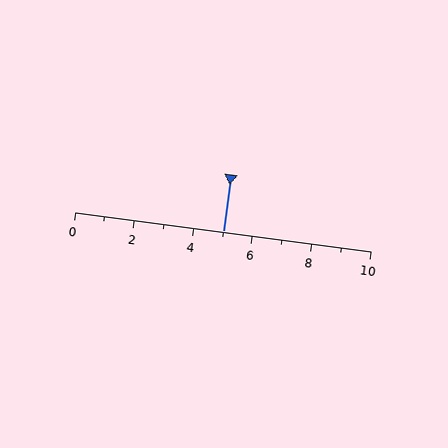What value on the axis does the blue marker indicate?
The marker indicates approximately 5.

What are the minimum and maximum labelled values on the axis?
The axis runs from 0 to 10.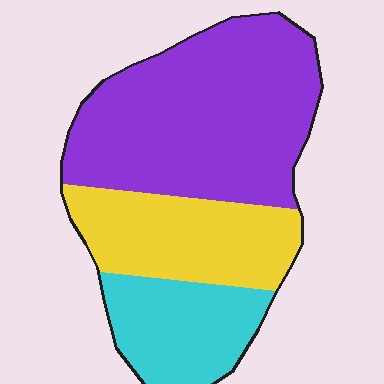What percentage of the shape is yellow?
Yellow covers 27% of the shape.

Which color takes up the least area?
Cyan, at roughly 20%.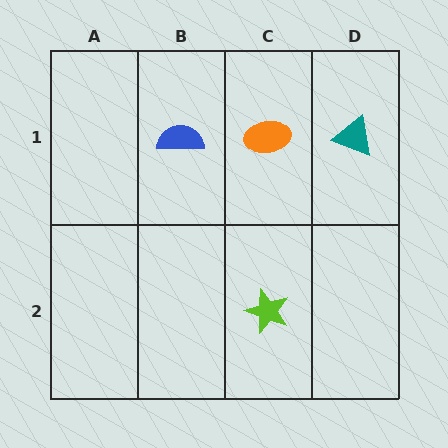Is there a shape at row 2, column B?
No, that cell is empty.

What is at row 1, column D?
A teal triangle.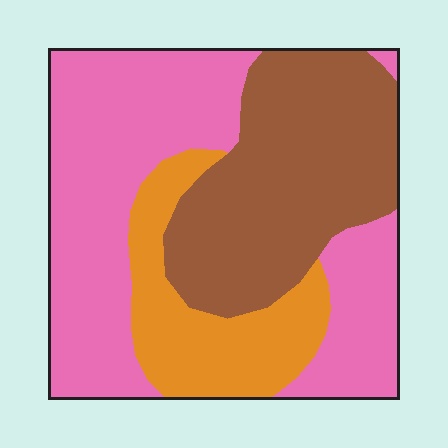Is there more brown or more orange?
Brown.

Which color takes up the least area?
Orange, at roughly 20%.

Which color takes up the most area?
Pink, at roughly 45%.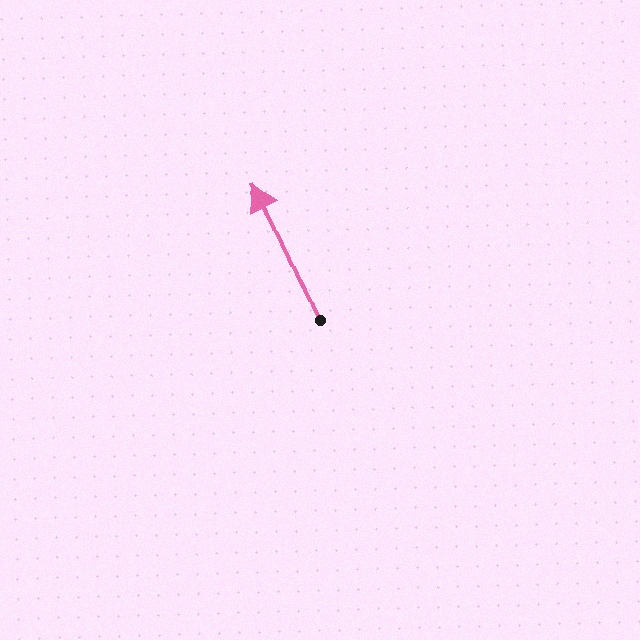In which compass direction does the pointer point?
Northwest.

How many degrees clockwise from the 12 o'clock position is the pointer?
Approximately 335 degrees.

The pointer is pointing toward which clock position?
Roughly 11 o'clock.